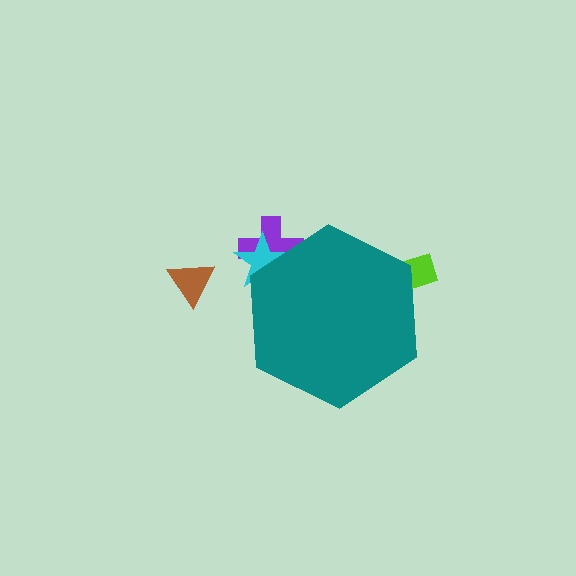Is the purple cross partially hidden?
Yes, the purple cross is partially hidden behind the teal hexagon.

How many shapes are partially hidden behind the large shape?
3 shapes are partially hidden.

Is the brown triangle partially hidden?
No, the brown triangle is fully visible.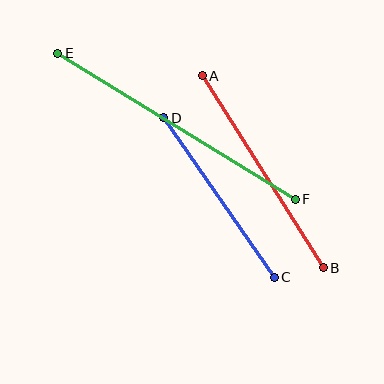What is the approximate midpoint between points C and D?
The midpoint is at approximately (219, 198) pixels.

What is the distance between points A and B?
The distance is approximately 227 pixels.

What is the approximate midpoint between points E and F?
The midpoint is at approximately (176, 126) pixels.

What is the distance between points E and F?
The distance is approximately 279 pixels.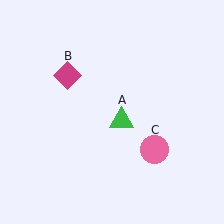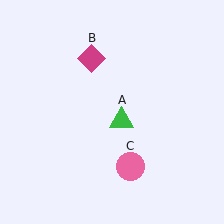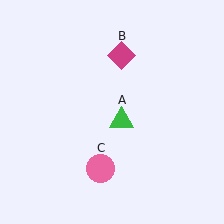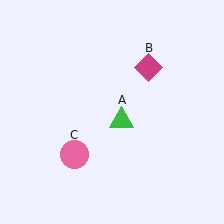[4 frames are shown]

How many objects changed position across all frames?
2 objects changed position: magenta diamond (object B), pink circle (object C).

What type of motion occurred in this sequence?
The magenta diamond (object B), pink circle (object C) rotated clockwise around the center of the scene.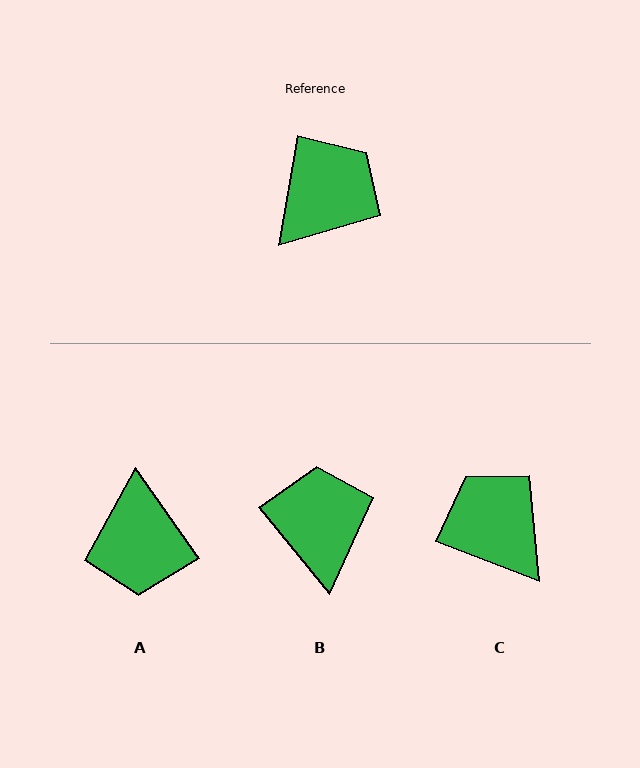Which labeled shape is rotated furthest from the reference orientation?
A, about 135 degrees away.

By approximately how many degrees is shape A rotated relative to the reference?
Approximately 135 degrees clockwise.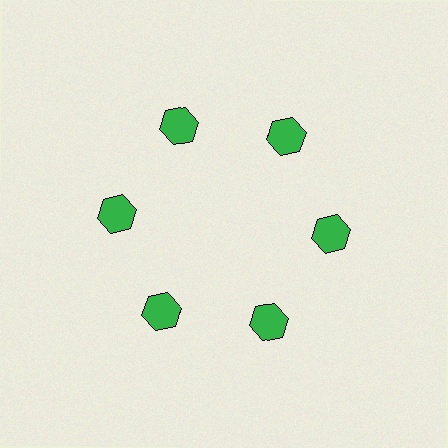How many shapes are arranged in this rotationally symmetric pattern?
There are 6 shapes, arranged in 6 groups of 1.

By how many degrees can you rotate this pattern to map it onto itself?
The pattern maps onto itself every 60 degrees of rotation.